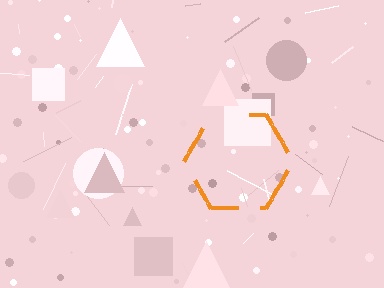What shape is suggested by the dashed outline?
The dashed outline suggests a hexagon.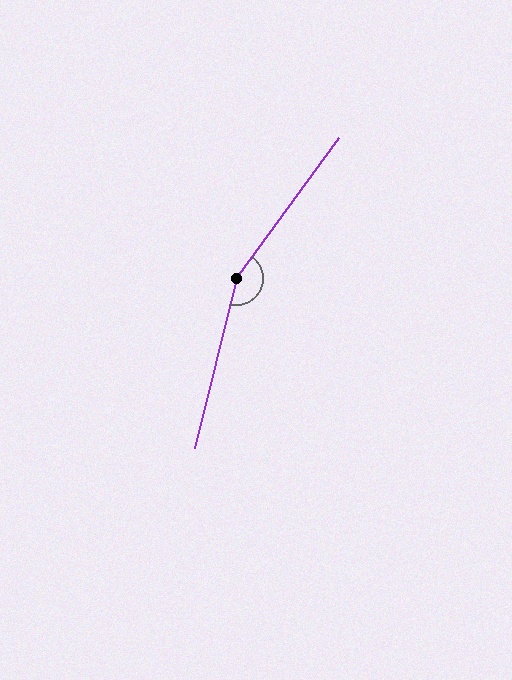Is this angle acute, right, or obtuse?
It is obtuse.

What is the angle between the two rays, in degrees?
Approximately 158 degrees.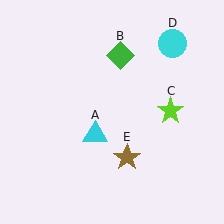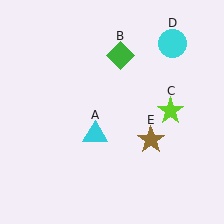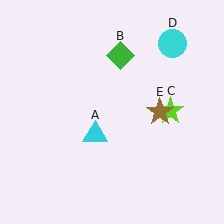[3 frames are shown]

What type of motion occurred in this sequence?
The brown star (object E) rotated counterclockwise around the center of the scene.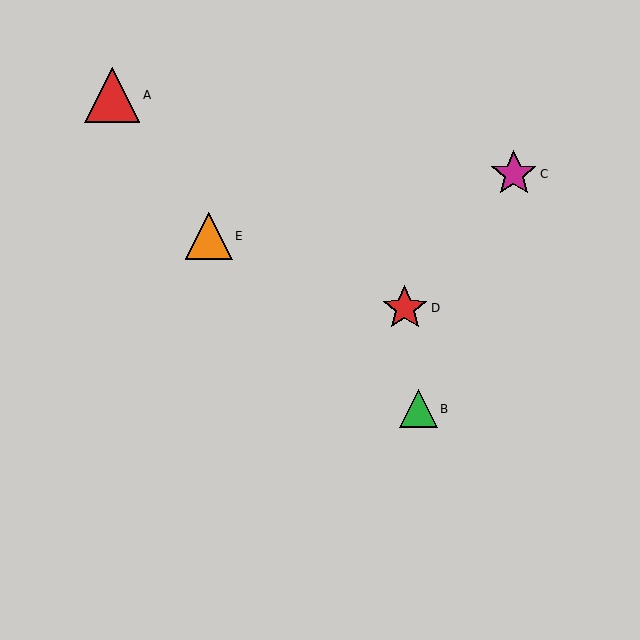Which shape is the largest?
The red triangle (labeled A) is the largest.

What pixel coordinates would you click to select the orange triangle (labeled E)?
Click at (209, 236) to select the orange triangle E.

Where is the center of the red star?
The center of the red star is at (405, 308).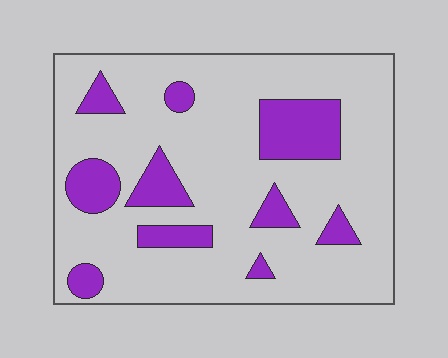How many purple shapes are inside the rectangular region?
10.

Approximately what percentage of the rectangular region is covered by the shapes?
Approximately 20%.